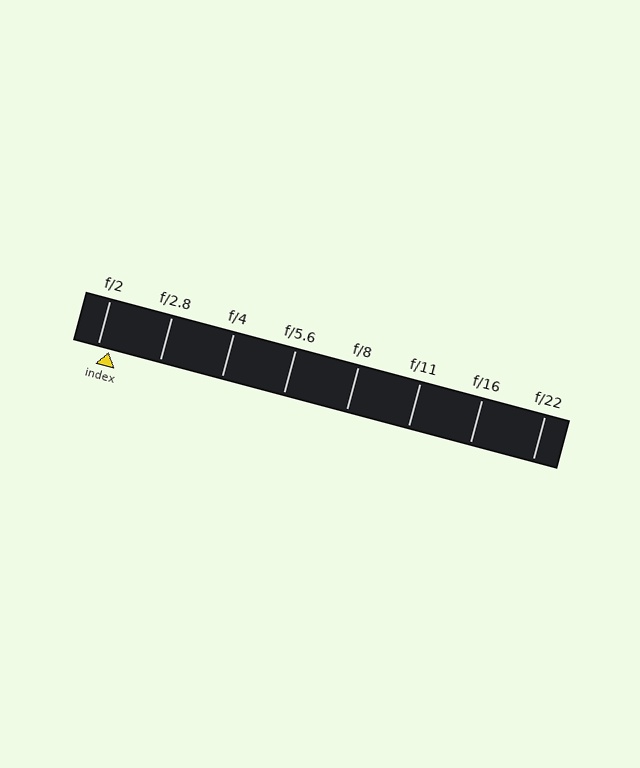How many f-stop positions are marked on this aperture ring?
There are 8 f-stop positions marked.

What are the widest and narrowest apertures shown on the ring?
The widest aperture shown is f/2 and the narrowest is f/22.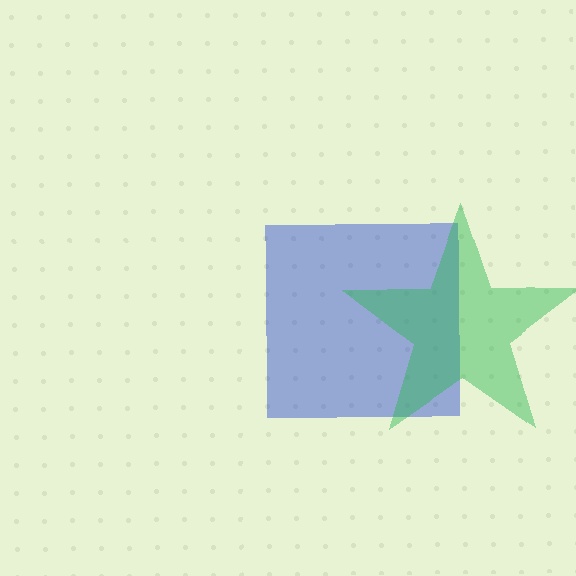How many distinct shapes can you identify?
There are 2 distinct shapes: a blue square, a green star.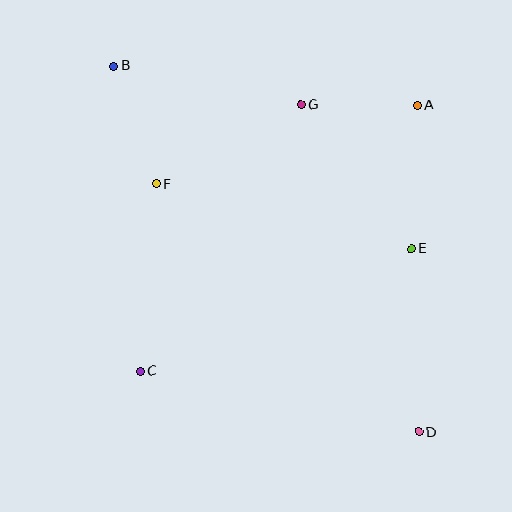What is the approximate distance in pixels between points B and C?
The distance between B and C is approximately 306 pixels.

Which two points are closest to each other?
Points A and G are closest to each other.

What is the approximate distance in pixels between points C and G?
The distance between C and G is approximately 311 pixels.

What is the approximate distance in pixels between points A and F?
The distance between A and F is approximately 273 pixels.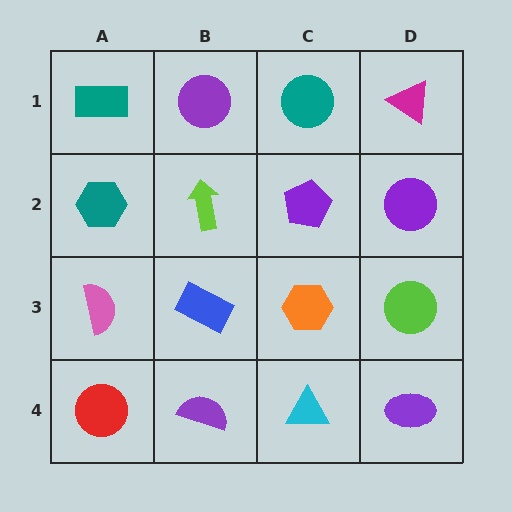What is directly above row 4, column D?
A lime circle.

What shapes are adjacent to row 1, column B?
A lime arrow (row 2, column B), a teal rectangle (row 1, column A), a teal circle (row 1, column C).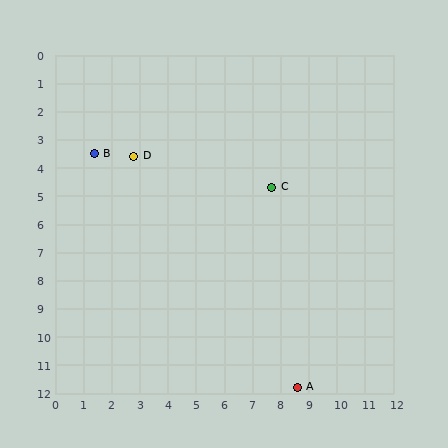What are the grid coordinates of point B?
Point B is at approximately (1.4, 3.5).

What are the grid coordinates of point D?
Point D is at approximately (2.8, 3.6).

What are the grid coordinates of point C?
Point C is at approximately (7.7, 4.7).